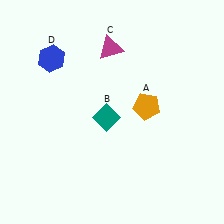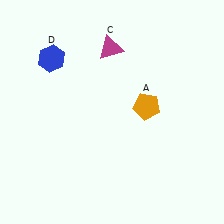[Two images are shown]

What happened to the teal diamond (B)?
The teal diamond (B) was removed in Image 2. It was in the bottom-left area of Image 1.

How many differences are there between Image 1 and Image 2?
There is 1 difference between the two images.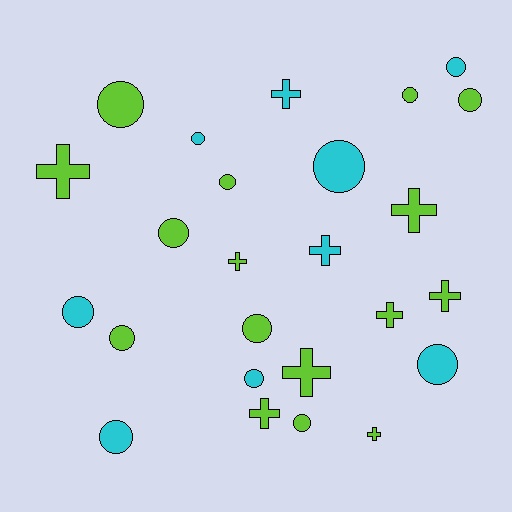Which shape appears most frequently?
Circle, with 15 objects.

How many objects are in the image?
There are 25 objects.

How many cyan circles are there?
There are 7 cyan circles.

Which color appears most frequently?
Lime, with 16 objects.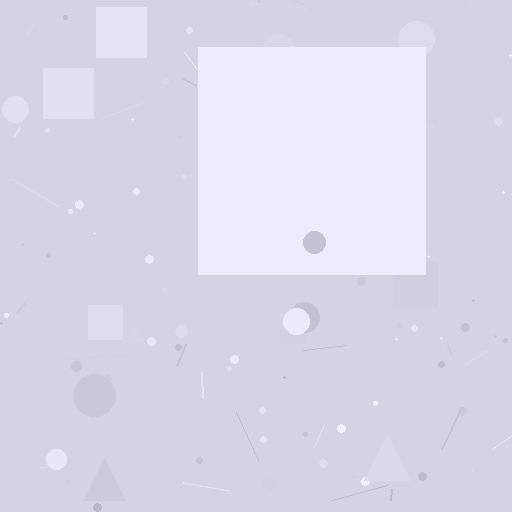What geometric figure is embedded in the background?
A square is embedded in the background.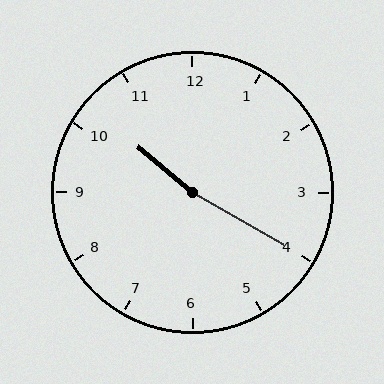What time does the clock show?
10:20.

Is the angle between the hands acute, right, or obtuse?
It is obtuse.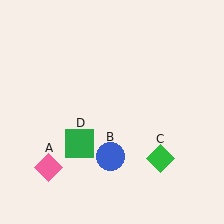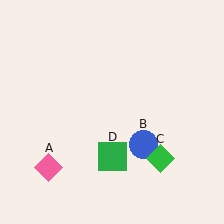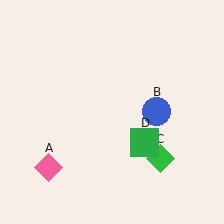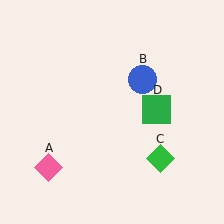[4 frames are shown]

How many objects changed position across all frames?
2 objects changed position: blue circle (object B), green square (object D).